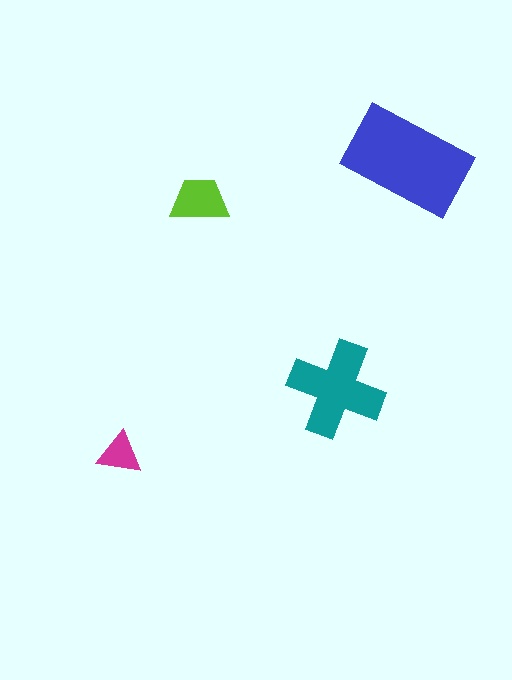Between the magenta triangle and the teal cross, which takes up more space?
The teal cross.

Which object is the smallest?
The magenta triangle.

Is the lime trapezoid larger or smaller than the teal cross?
Smaller.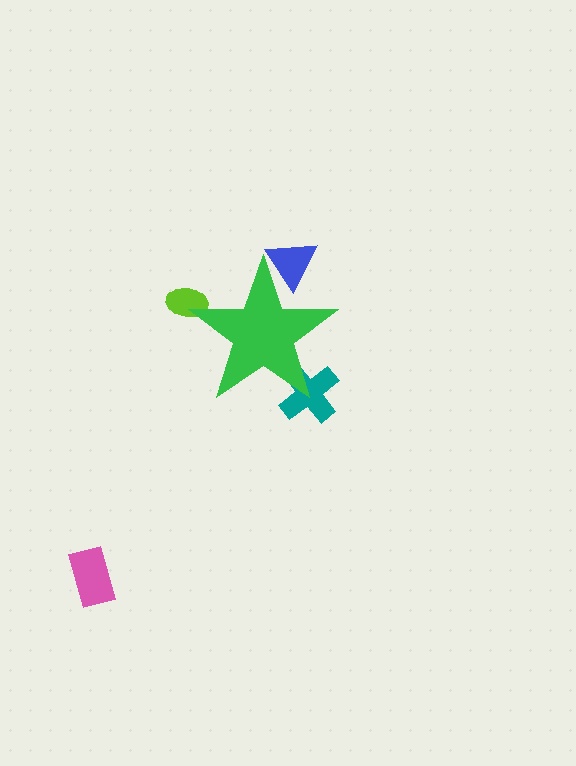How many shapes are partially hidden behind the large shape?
3 shapes are partially hidden.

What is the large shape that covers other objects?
A green star.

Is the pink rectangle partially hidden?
No, the pink rectangle is fully visible.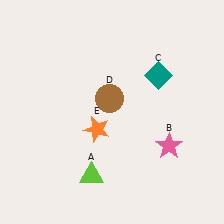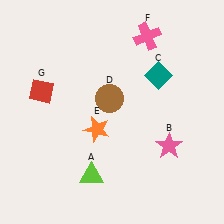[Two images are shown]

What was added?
A pink cross (F), a red diamond (G) were added in Image 2.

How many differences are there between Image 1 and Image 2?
There are 2 differences between the two images.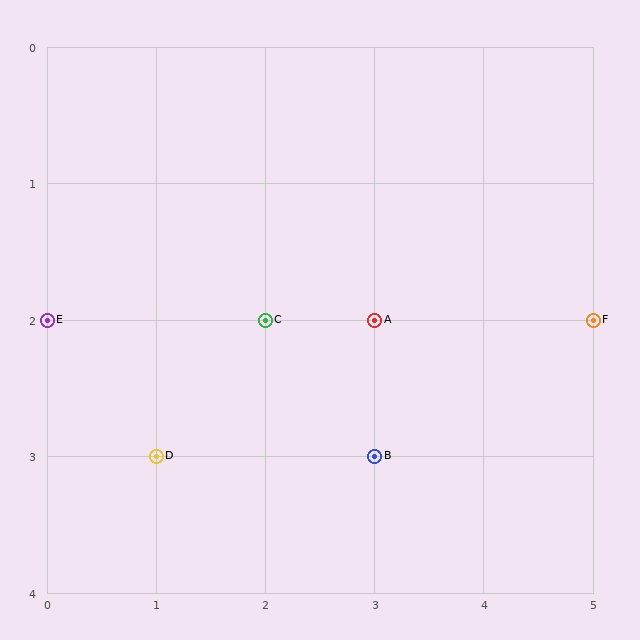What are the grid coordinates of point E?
Point E is at grid coordinates (0, 2).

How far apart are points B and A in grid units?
Points B and A are 1 row apart.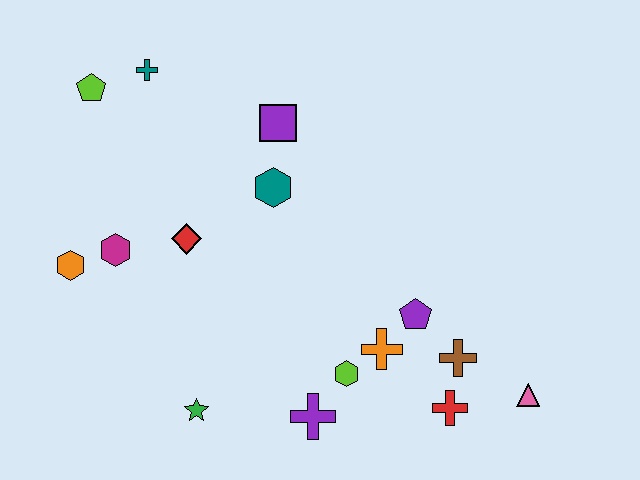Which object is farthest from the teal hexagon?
The pink triangle is farthest from the teal hexagon.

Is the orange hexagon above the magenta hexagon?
No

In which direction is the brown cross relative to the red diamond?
The brown cross is to the right of the red diamond.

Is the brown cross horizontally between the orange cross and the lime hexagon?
No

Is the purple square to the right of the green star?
Yes